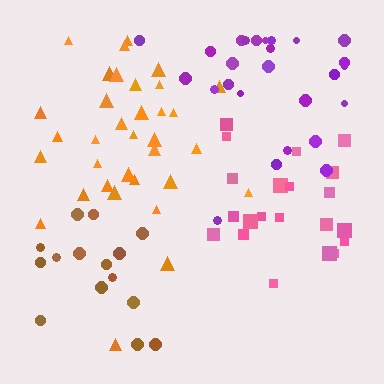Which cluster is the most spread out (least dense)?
Brown.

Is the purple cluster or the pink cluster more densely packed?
Pink.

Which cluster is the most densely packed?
Orange.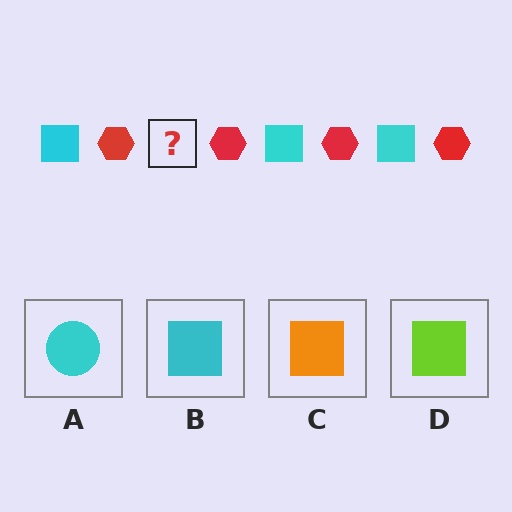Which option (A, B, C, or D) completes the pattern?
B.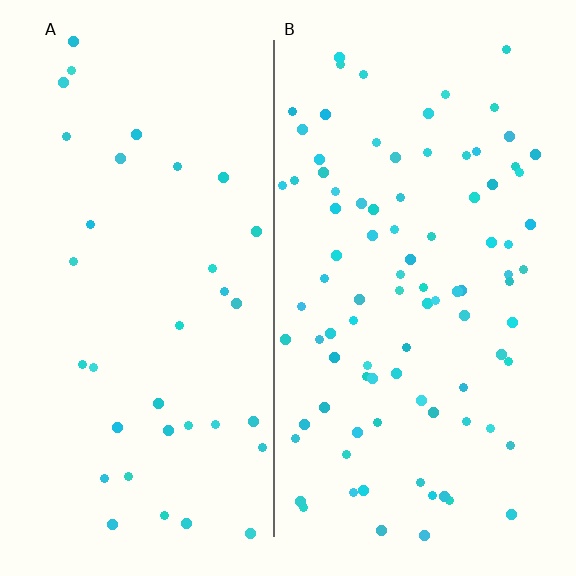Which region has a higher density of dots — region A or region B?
B (the right).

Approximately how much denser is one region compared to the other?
Approximately 2.6× — region B over region A.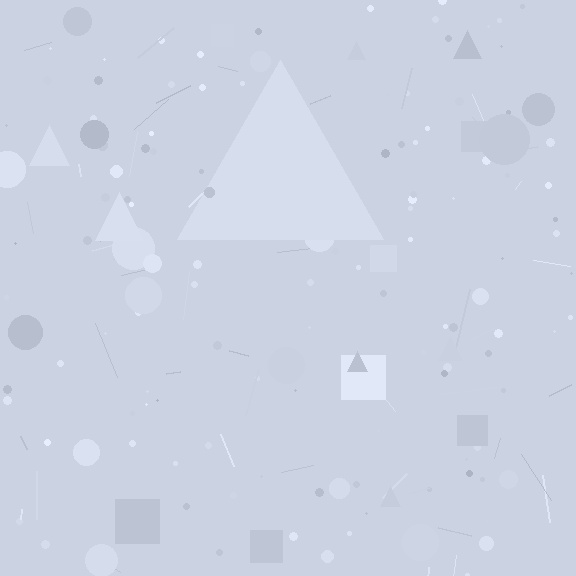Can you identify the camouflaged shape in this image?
The camouflaged shape is a triangle.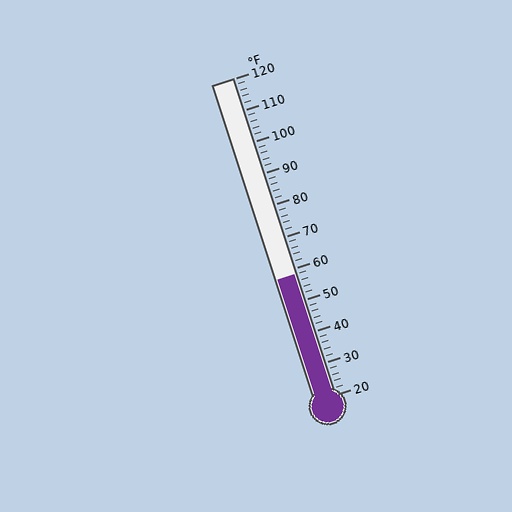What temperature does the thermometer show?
The thermometer shows approximately 58°F.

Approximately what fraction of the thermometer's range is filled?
The thermometer is filled to approximately 40% of its range.